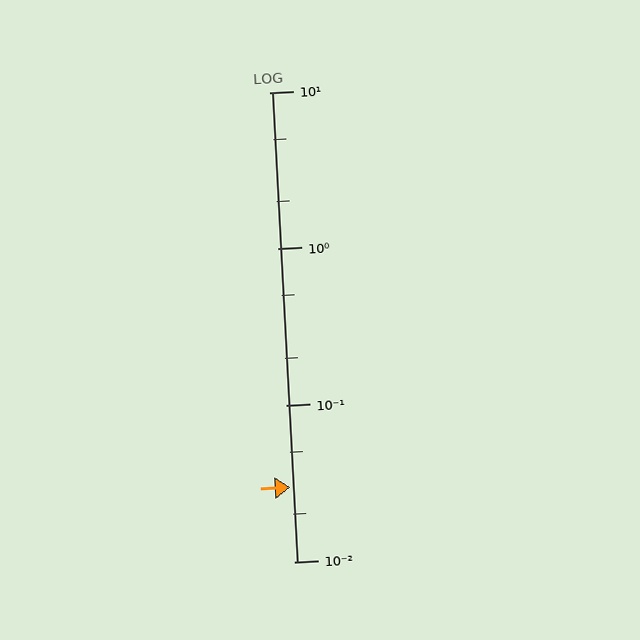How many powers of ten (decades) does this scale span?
The scale spans 3 decades, from 0.01 to 10.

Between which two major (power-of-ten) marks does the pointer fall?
The pointer is between 0.01 and 0.1.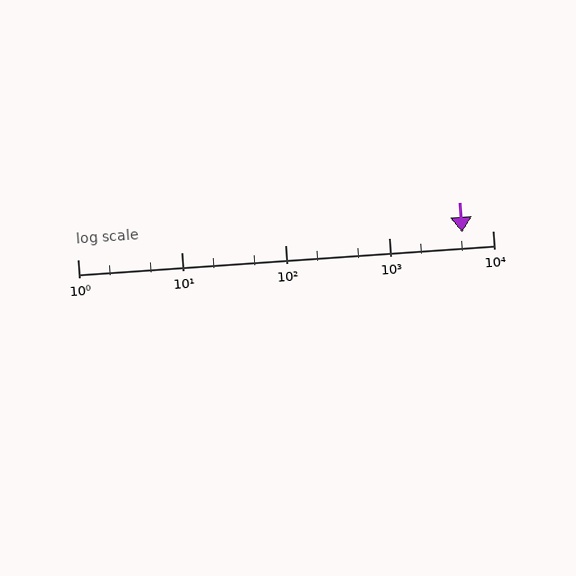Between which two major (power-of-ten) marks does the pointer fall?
The pointer is between 1000 and 10000.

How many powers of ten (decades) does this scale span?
The scale spans 4 decades, from 1 to 10000.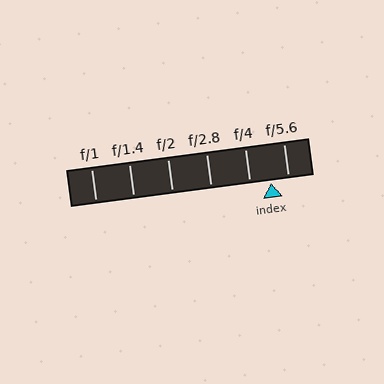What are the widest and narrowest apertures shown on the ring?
The widest aperture shown is f/1 and the narrowest is f/5.6.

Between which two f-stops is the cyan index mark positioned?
The index mark is between f/4 and f/5.6.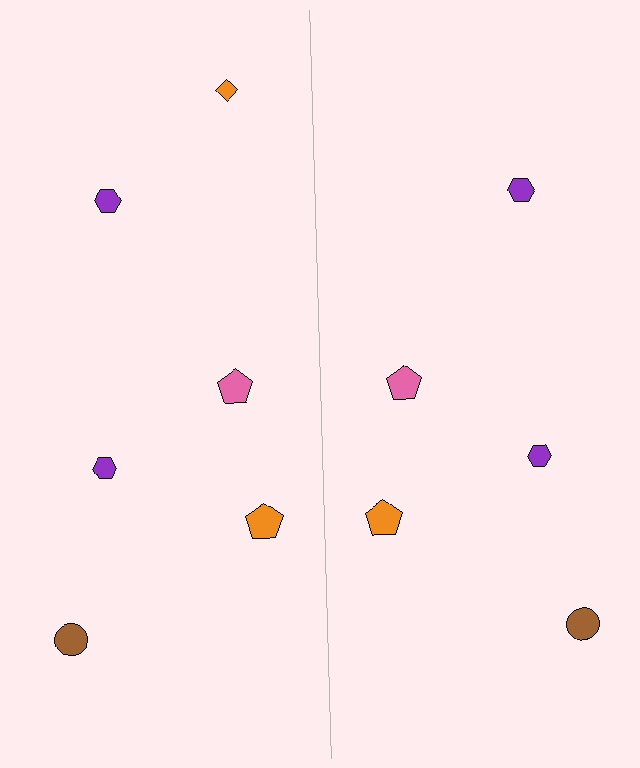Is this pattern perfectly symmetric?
No, the pattern is not perfectly symmetric. A orange diamond is missing from the right side.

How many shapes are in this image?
There are 11 shapes in this image.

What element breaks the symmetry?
A orange diamond is missing from the right side.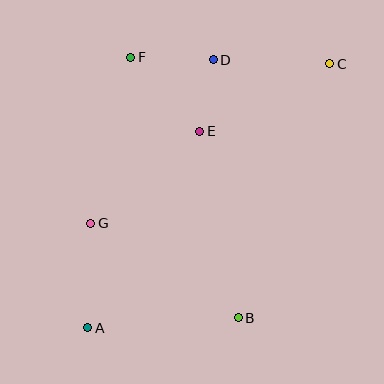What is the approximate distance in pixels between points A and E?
The distance between A and E is approximately 226 pixels.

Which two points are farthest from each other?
Points A and C are farthest from each other.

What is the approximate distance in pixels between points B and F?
The distance between B and F is approximately 282 pixels.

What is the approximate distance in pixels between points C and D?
The distance between C and D is approximately 117 pixels.